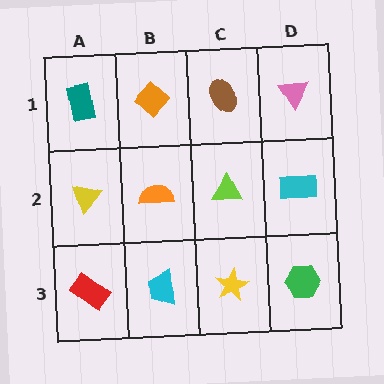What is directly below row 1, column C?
A lime triangle.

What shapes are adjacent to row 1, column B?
An orange semicircle (row 2, column B), a teal rectangle (row 1, column A), a brown ellipse (row 1, column C).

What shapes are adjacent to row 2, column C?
A brown ellipse (row 1, column C), a yellow star (row 3, column C), an orange semicircle (row 2, column B), a cyan rectangle (row 2, column D).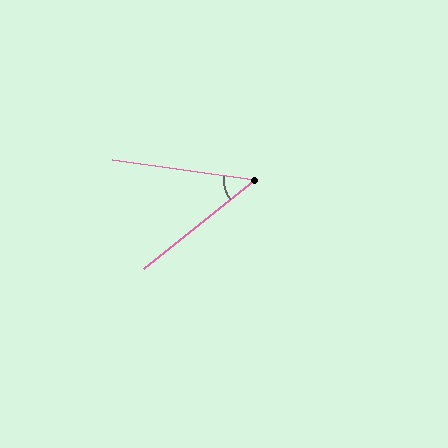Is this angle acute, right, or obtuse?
It is acute.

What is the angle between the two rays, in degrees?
Approximately 47 degrees.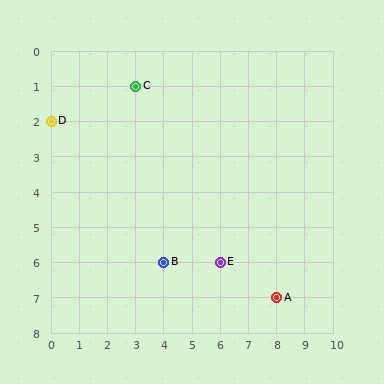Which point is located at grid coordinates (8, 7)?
Point A is at (8, 7).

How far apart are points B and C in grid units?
Points B and C are 1 column and 5 rows apart (about 5.1 grid units diagonally).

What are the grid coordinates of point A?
Point A is at grid coordinates (8, 7).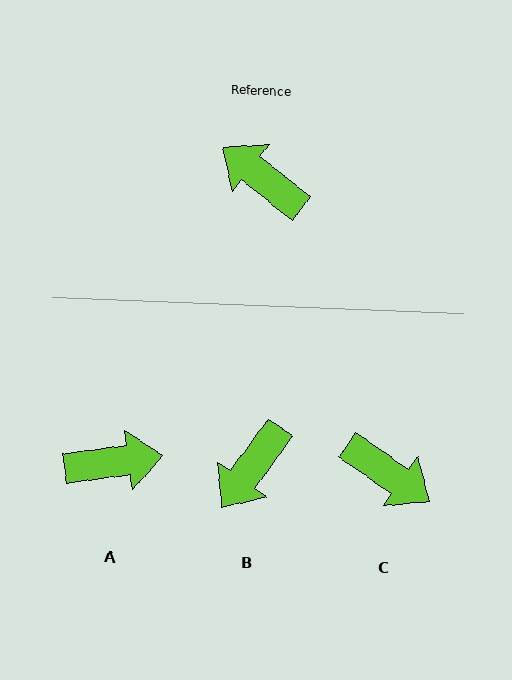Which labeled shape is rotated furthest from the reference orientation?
C, about 177 degrees away.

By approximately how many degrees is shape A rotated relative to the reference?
Approximately 134 degrees clockwise.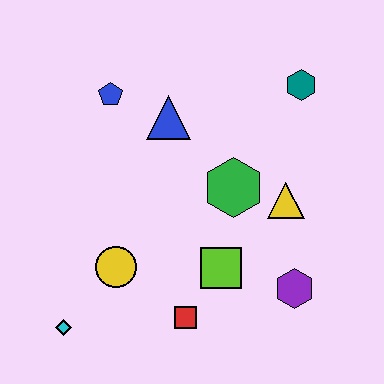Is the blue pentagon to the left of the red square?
Yes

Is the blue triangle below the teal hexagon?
Yes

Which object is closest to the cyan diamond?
The yellow circle is closest to the cyan diamond.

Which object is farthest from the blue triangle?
The cyan diamond is farthest from the blue triangle.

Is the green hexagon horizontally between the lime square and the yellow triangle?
Yes